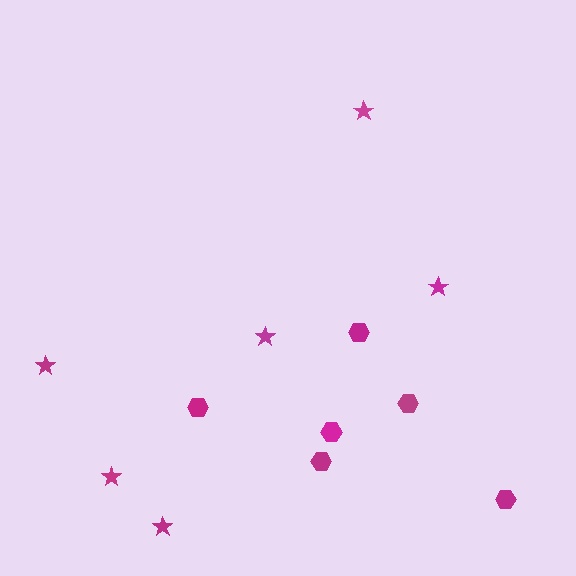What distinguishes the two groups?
There are 2 groups: one group of stars (6) and one group of hexagons (6).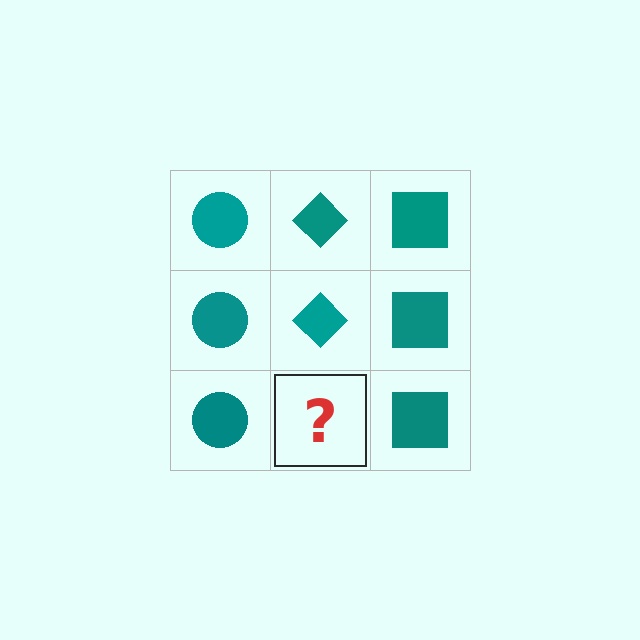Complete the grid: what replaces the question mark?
The question mark should be replaced with a teal diamond.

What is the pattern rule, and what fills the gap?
The rule is that each column has a consistent shape. The gap should be filled with a teal diamond.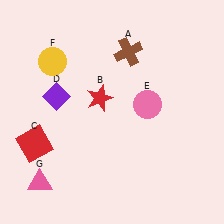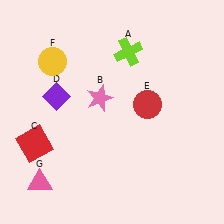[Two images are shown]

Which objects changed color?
A changed from brown to lime. B changed from red to pink. E changed from pink to red.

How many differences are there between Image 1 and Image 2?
There are 3 differences between the two images.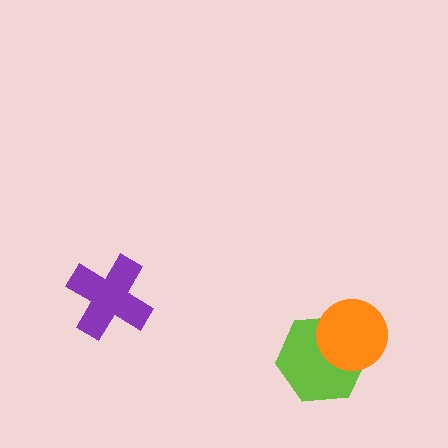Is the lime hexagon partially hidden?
Yes, it is partially covered by another shape.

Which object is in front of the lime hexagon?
The orange circle is in front of the lime hexagon.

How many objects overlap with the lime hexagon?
1 object overlaps with the lime hexagon.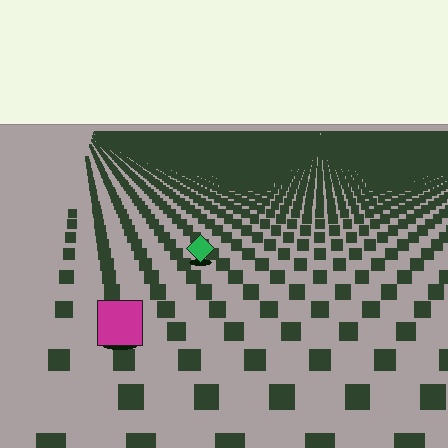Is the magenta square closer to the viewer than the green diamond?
Yes. The magenta square is closer — you can tell from the texture gradient: the ground texture is coarser near it.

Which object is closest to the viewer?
The magenta square is closest. The texture marks near it are larger and more spread out.